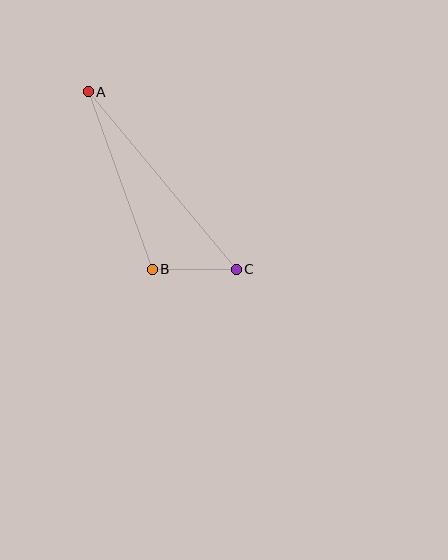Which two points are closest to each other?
Points B and C are closest to each other.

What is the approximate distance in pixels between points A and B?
The distance between A and B is approximately 189 pixels.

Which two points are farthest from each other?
Points A and C are farthest from each other.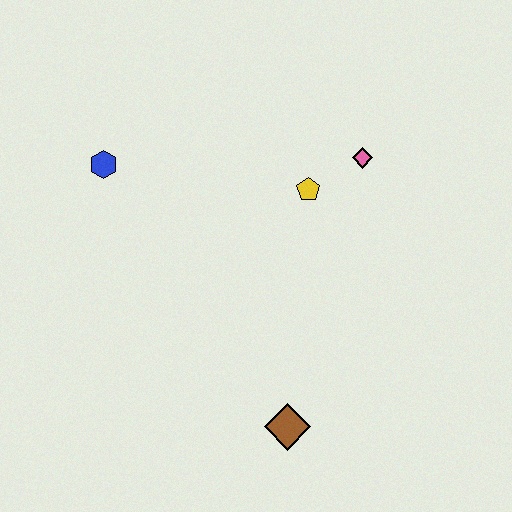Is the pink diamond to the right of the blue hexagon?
Yes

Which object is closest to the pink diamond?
The yellow pentagon is closest to the pink diamond.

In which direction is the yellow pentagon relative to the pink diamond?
The yellow pentagon is to the left of the pink diamond.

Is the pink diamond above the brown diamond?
Yes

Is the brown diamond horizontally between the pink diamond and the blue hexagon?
Yes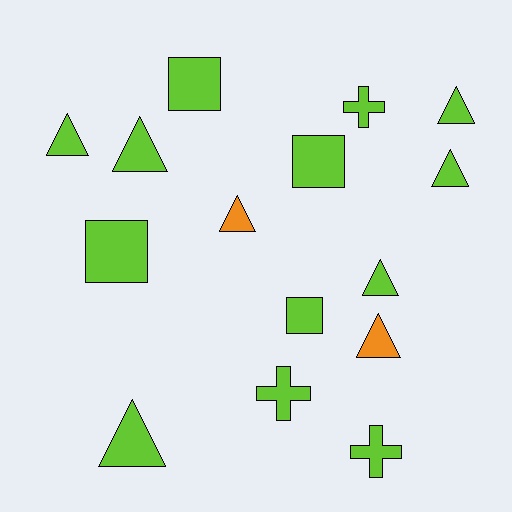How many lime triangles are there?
There are 6 lime triangles.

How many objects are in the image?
There are 15 objects.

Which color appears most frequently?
Lime, with 13 objects.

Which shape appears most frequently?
Triangle, with 8 objects.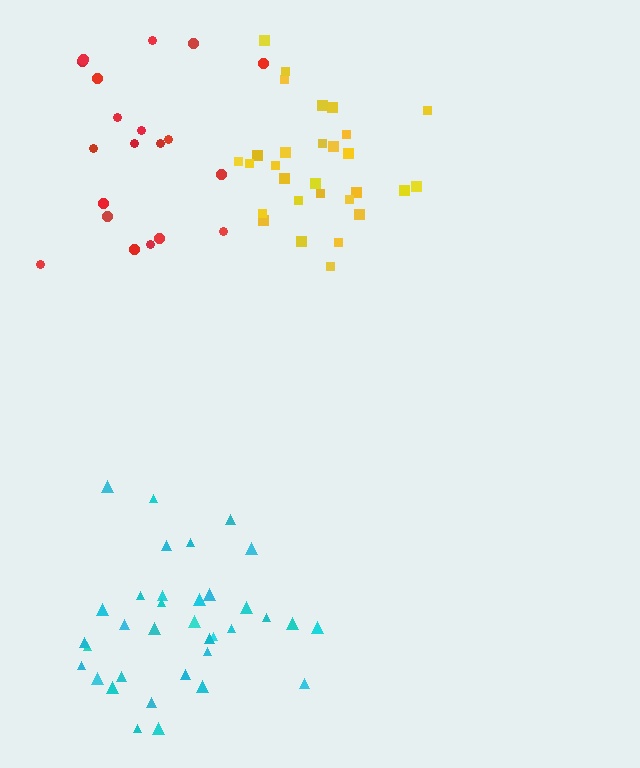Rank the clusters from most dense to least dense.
cyan, yellow, red.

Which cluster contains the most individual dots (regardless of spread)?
Cyan (35).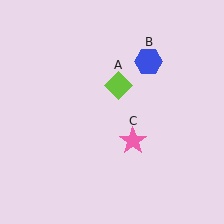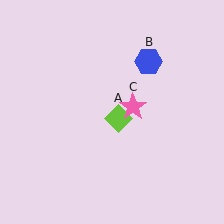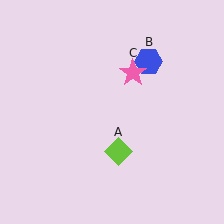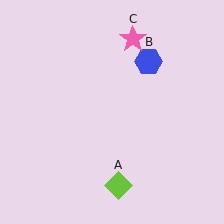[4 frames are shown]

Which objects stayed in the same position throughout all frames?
Blue hexagon (object B) remained stationary.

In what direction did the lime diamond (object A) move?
The lime diamond (object A) moved down.